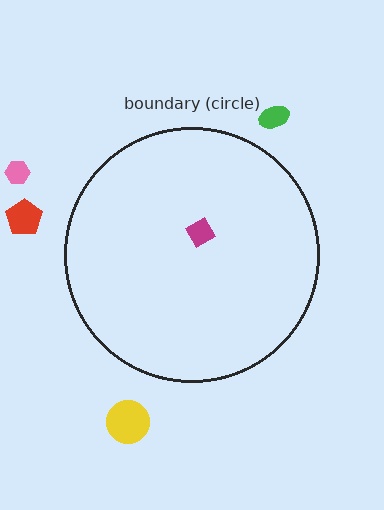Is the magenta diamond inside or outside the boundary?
Inside.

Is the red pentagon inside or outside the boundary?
Outside.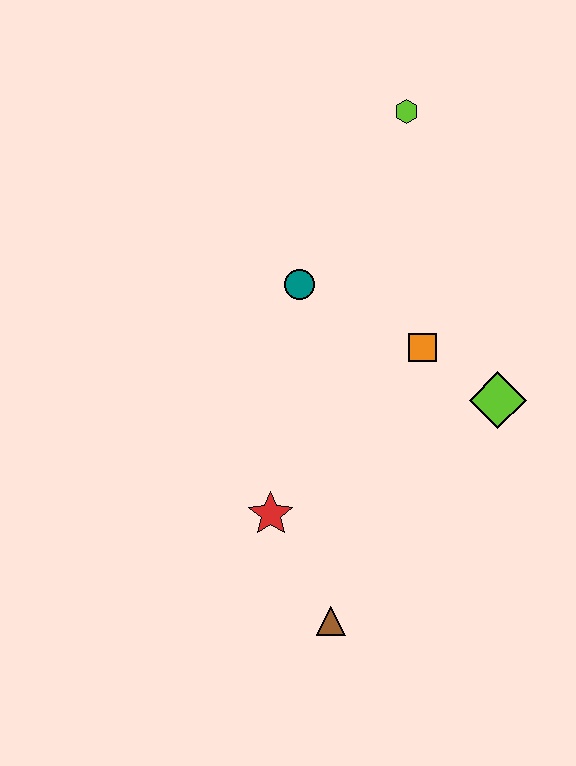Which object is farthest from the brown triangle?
The lime hexagon is farthest from the brown triangle.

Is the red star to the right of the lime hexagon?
No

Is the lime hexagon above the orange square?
Yes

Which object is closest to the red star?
The brown triangle is closest to the red star.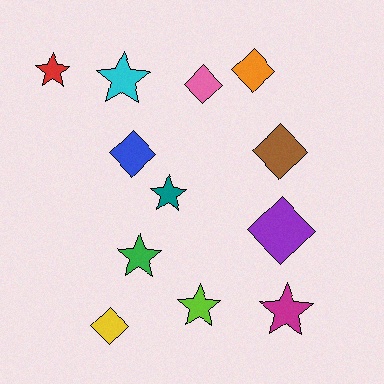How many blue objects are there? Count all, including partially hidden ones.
There is 1 blue object.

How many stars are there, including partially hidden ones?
There are 6 stars.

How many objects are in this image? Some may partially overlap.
There are 12 objects.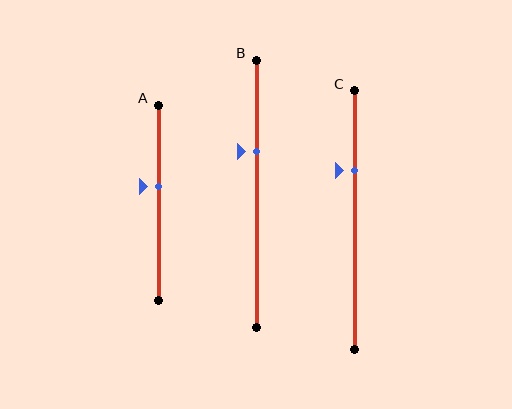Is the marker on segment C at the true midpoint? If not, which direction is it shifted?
No, the marker on segment C is shifted upward by about 19% of the segment length.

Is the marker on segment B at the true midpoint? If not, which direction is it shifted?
No, the marker on segment B is shifted upward by about 16% of the segment length.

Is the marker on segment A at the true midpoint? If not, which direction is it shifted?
No, the marker on segment A is shifted upward by about 8% of the segment length.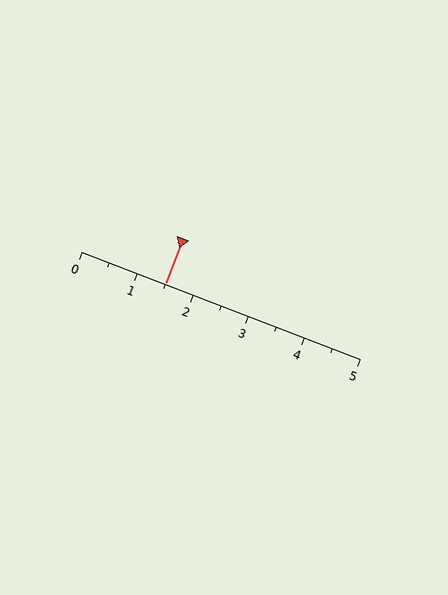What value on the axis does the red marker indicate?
The marker indicates approximately 1.5.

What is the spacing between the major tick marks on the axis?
The major ticks are spaced 1 apart.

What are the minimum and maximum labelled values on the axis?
The axis runs from 0 to 5.